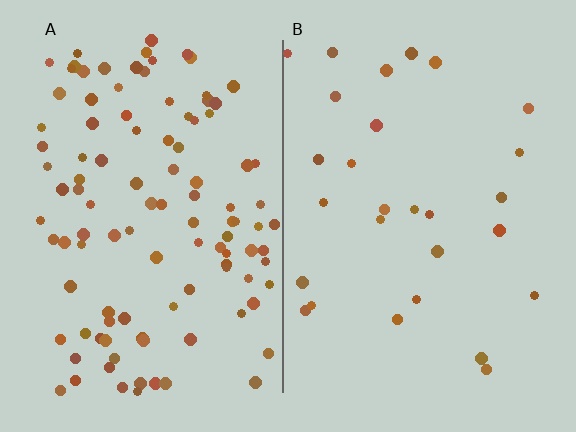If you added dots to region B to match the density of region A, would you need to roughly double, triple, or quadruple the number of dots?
Approximately quadruple.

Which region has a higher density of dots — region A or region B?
A (the left).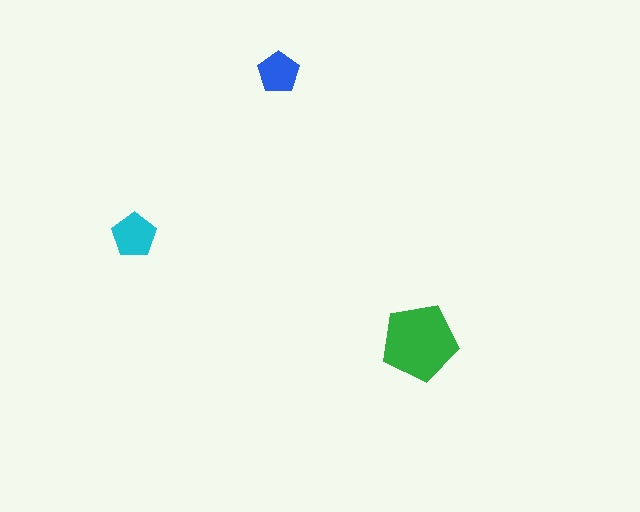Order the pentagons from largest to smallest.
the green one, the cyan one, the blue one.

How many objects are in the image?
There are 3 objects in the image.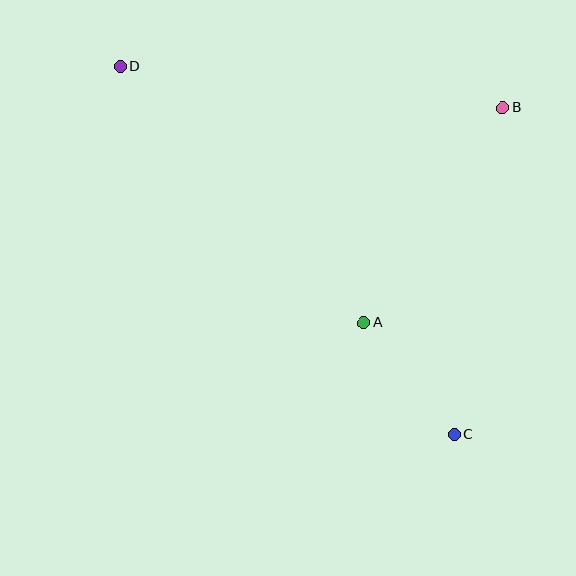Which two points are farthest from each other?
Points C and D are farthest from each other.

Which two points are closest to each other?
Points A and C are closest to each other.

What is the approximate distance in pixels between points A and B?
The distance between A and B is approximately 256 pixels.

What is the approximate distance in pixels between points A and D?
The distance between A and D is approximately 353 pixels.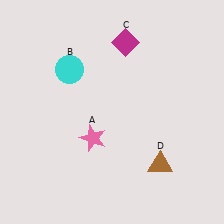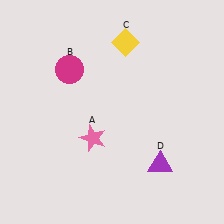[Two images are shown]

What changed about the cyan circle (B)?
In Image 1, B is cyan. In Image 2, it changed to magenta.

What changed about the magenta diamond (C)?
In Image 1, C is magenta. In Image 2, it changed to yellow.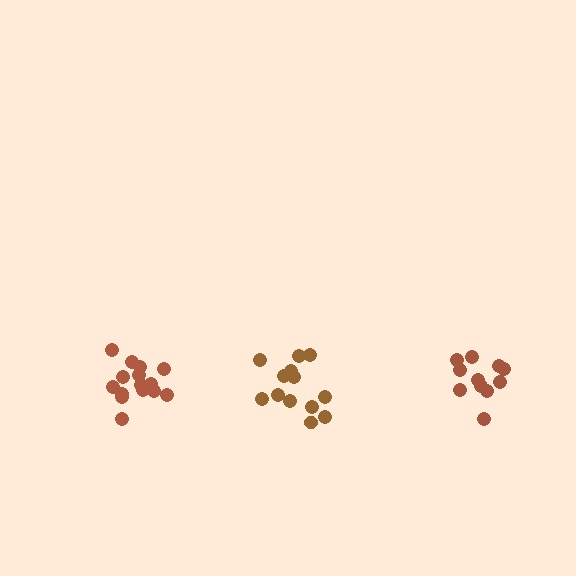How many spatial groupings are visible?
There are 3 spatial groupings.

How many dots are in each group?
Group 1: 13 dots, Group 2: 11 dots, Group 3: 15 dots (39 total).